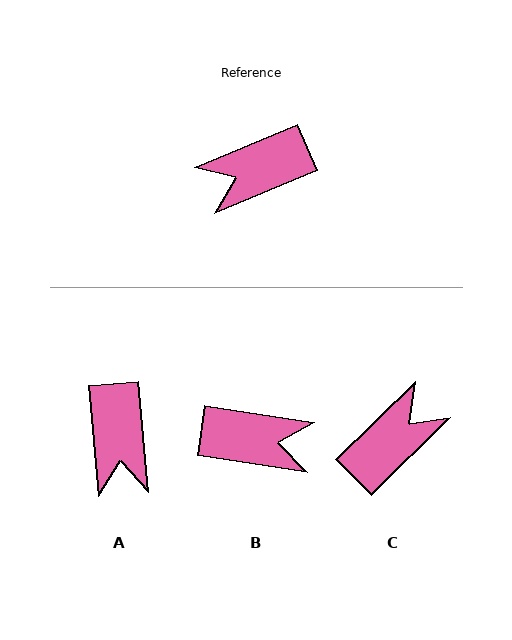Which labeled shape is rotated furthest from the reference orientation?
C, about 158 degrees away.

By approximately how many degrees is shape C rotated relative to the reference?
Approximately 158 degrees clockwise.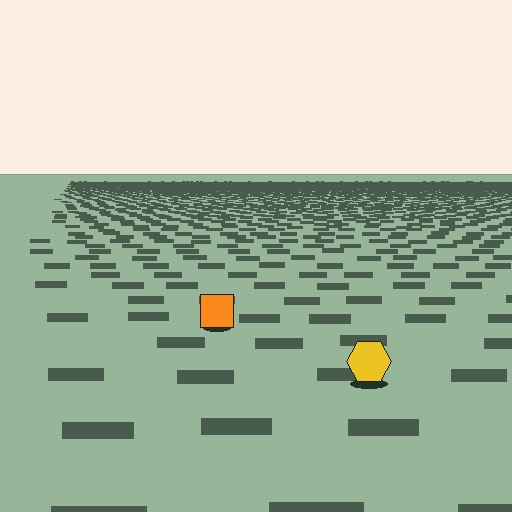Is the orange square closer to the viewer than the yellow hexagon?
No. The yellow hexagon is closer — you can tell from the texture gradient: the ground texture is coarser near it.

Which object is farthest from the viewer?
The orange square is farthest from the viewer. It appears smaller and the ground texture around it is denser.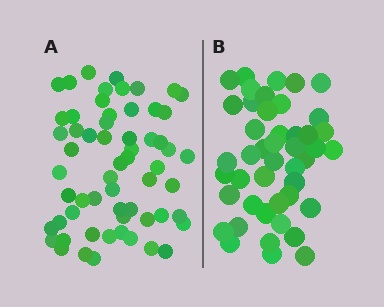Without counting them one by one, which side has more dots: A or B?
Region A (the left region) has more dots.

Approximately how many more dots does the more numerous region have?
Region A has approximately 15 more dots than region B.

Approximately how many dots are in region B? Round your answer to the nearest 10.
About 40 dots. (The exact count is 45, which rounds to 40.)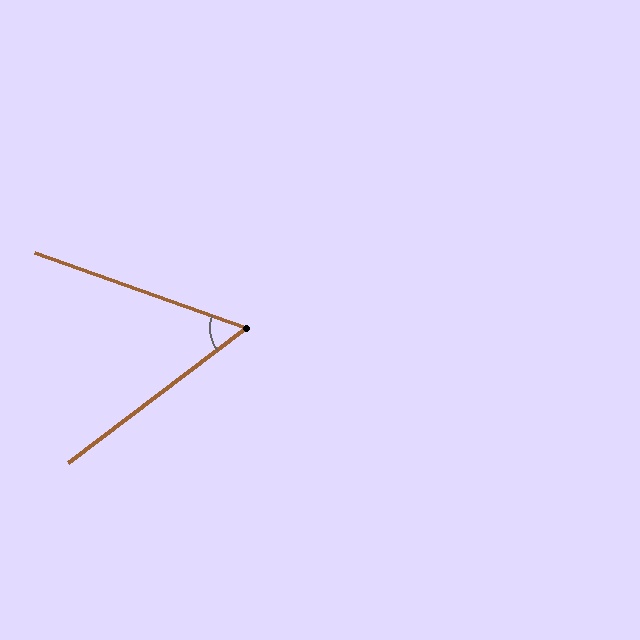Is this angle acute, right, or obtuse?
It is acute.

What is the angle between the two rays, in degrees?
Approximately 57 degrees.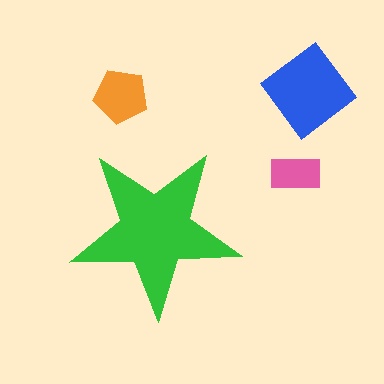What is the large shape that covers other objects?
A green star.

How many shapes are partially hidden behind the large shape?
0 shapes are partially hidden.